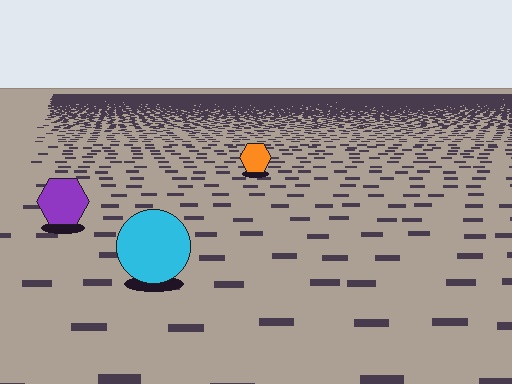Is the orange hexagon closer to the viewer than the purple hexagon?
No. The purple hexagon is closer — you can tell from the texture gradient: the ground texture is coarser near it.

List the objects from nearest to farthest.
From nearest to farthest: the cyan circle, the purple hexagon, the orange hexagon.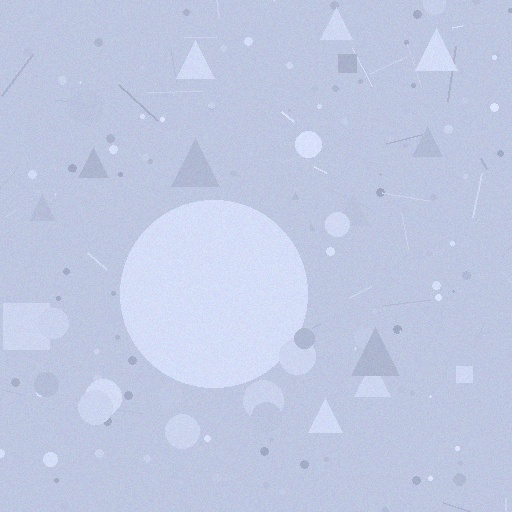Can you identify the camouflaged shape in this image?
The camouflaged shape is a circle.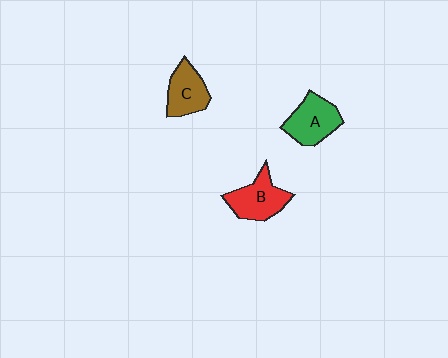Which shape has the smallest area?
Shape C (brown).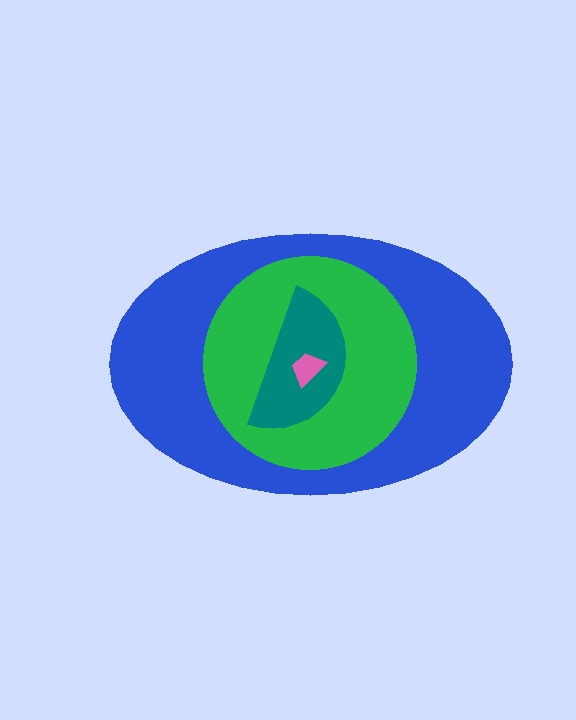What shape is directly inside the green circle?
The teal semicircle.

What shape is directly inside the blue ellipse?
The green circle.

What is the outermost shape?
The blue ellipse.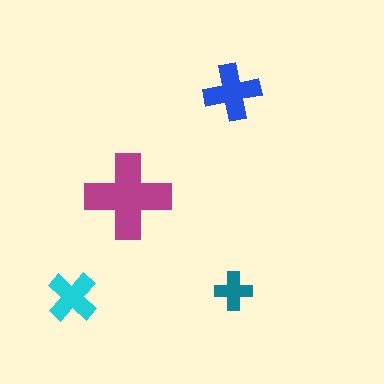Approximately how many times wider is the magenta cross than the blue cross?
About 1.5 times wider.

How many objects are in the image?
There are 4 objects in the image.